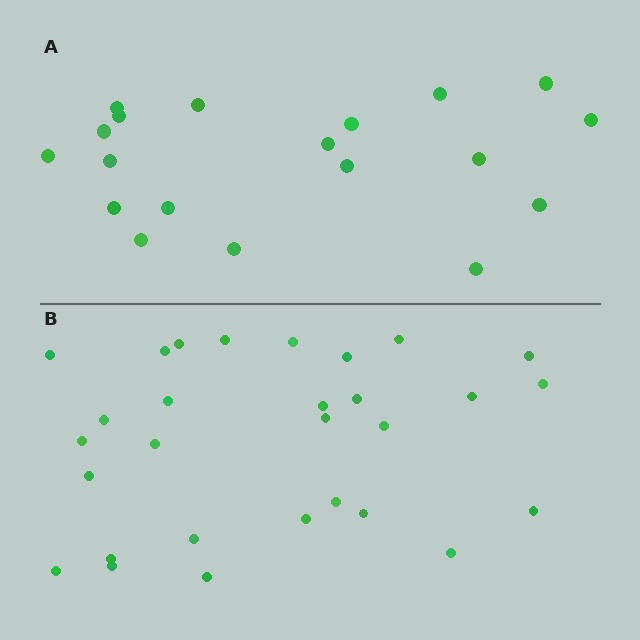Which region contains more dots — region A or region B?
Region B (the bottom region) has more dots.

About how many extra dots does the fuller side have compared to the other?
Region B has roughly 10 or so more dots than region A.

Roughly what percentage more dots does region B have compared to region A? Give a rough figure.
About 55% more.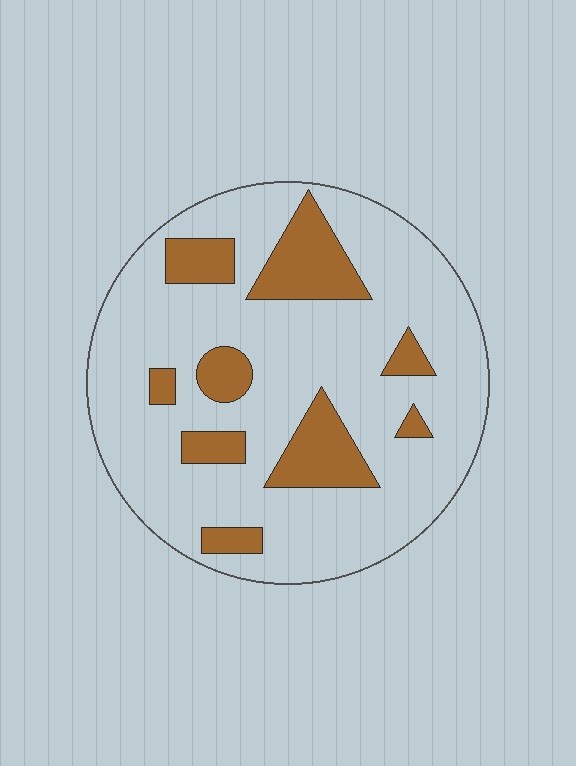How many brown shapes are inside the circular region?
9.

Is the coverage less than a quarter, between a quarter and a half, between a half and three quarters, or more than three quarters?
Less than a quarter.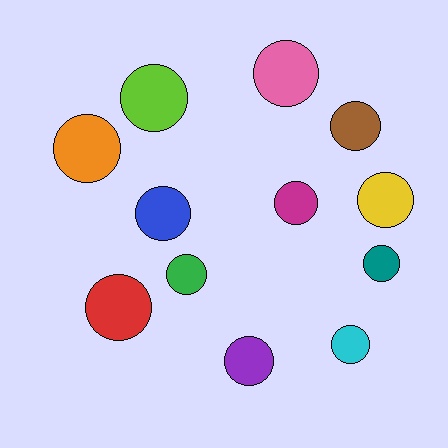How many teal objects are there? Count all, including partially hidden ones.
There is 1 teal object.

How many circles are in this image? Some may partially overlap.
There are 12 circles.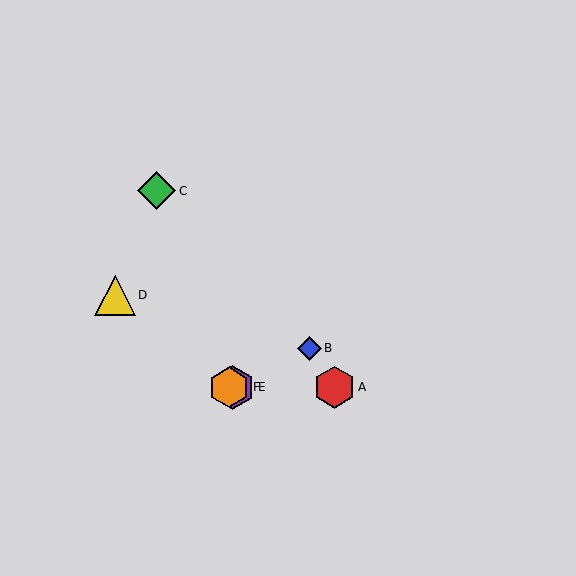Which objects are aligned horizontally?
Objects A, E, F are aligned horizontally.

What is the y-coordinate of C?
Object C is at y≈191.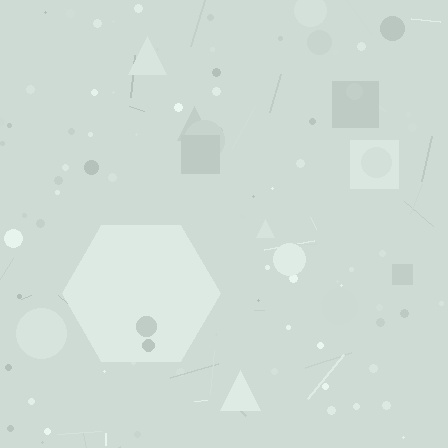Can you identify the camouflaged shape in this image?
The camouflaged shape is a hexagon.